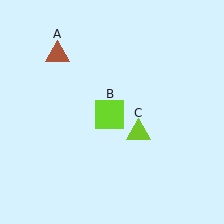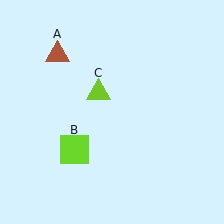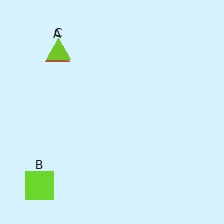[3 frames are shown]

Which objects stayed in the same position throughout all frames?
Brown triangle (object A) remained stationary.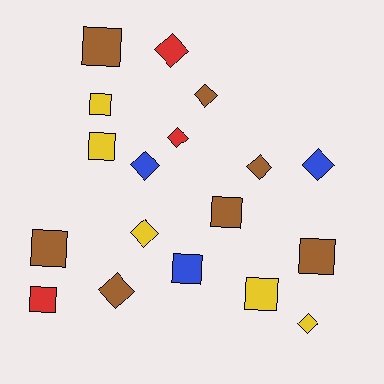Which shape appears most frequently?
Square, with 9 objects.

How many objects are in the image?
There are 18 objects.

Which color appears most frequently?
Brown, with 7 objects.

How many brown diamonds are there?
There are 3 brown diamonds.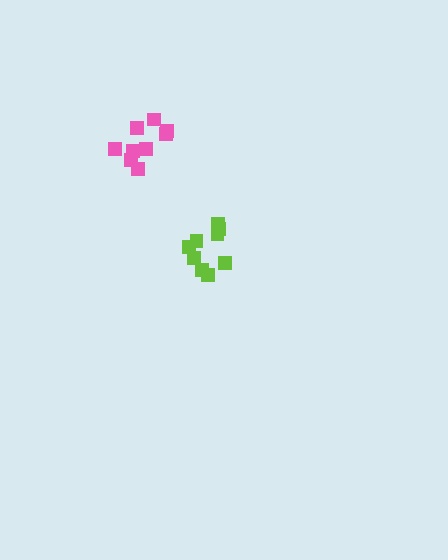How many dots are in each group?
Group 1: 9 dots, Group 2: 9 dots (18 total).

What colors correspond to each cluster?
The clusters are colored: lime, pink.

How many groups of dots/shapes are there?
There are 2 groups.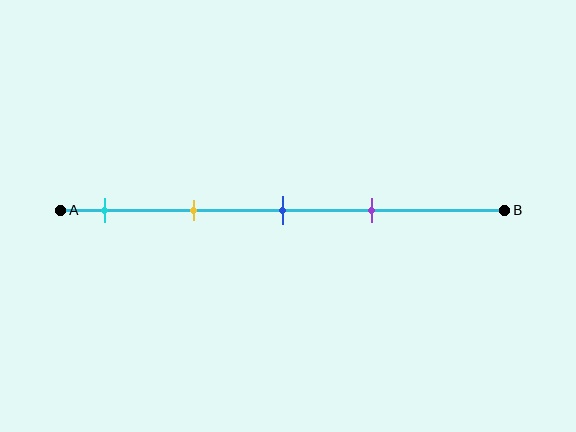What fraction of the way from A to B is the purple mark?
The purple mark is approximately 70% (0.7) of the way from A to B.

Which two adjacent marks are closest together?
The blue and purple marks are the closest adjacent pair.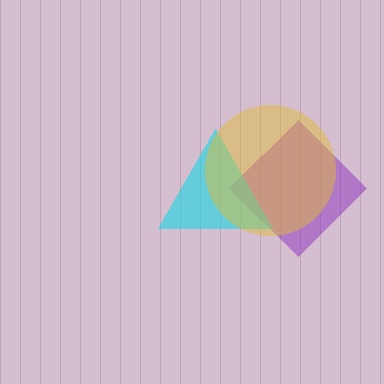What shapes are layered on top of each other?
The layered shapes are: a purple diamond, a cyan triangle, a yellow circle.